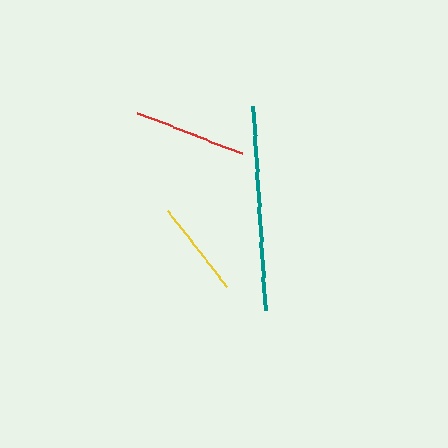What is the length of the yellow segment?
The yellow segment is approximately 96 pixels long.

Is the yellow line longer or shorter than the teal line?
The teal line is longer than the yellow line.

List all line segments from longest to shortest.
From longest to shortest: teal, red, yellow.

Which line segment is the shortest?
The yellow line is the shortest at approximately 96 pixels.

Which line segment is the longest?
The teal line is the longest at approximately 205 pixels.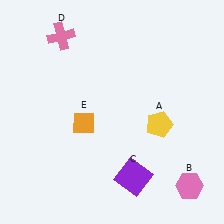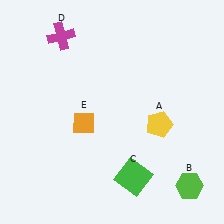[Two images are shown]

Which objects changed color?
B changed from pink to lime. C changed from purple to green. D changed from pink to magenta.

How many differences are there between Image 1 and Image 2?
There are 3 differences between the two images.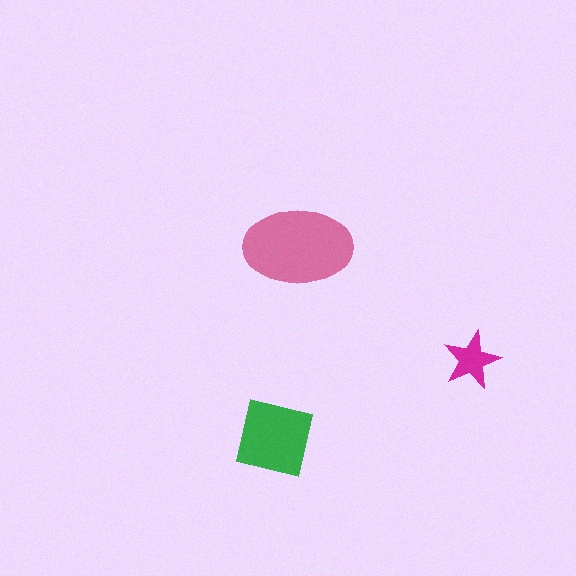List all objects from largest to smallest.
The pink ellipse, the green square, the magenta star.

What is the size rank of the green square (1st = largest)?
2nd.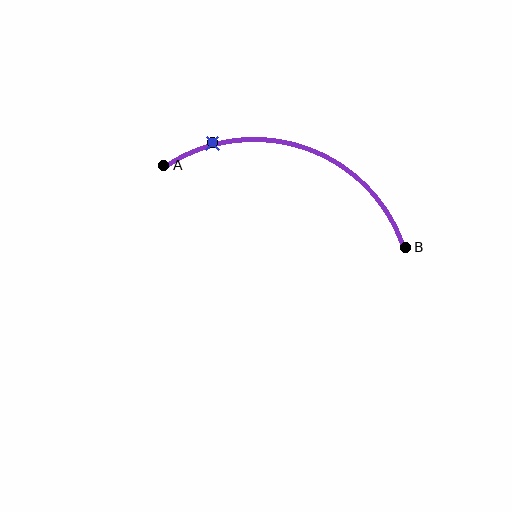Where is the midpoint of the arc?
The arc midpoint is the point on the curve farthest from the straight line joining A and B. It sits above that line.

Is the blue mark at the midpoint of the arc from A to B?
No. The blue mark lies on the arc but is closer to endpoint A. The arc midpoint would be at the point on the curve equidistant along the arc from both A and B.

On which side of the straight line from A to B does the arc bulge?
The arc bulges above the straight line connecting A and B.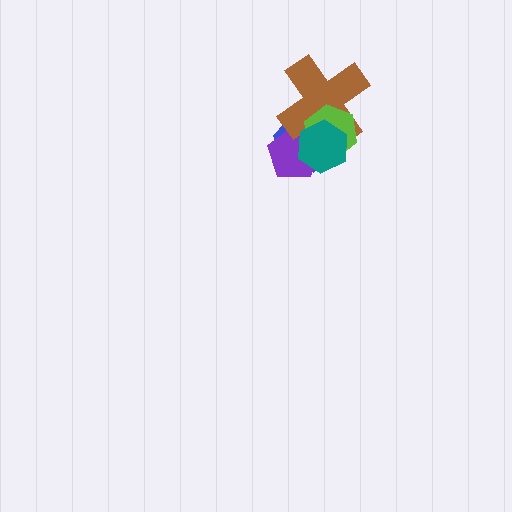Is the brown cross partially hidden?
Yes, it is partially covered by another shape.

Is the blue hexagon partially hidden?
Yes, it is partially covered by another shape.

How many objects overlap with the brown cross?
4 objects overlap with the brown cross.